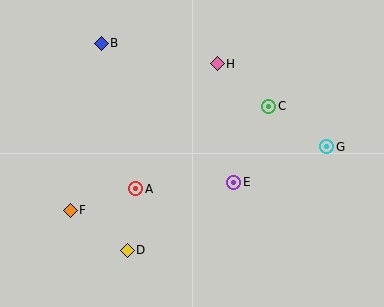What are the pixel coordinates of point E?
Point E is at (234, 182).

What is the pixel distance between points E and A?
The distance between E and A is 98 pixels.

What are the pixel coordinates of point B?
Point B is at (101, 43).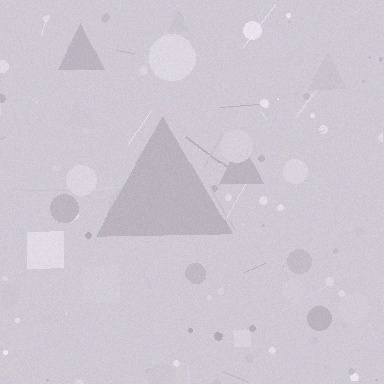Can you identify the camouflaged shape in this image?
The camouflaged shape is a triangle.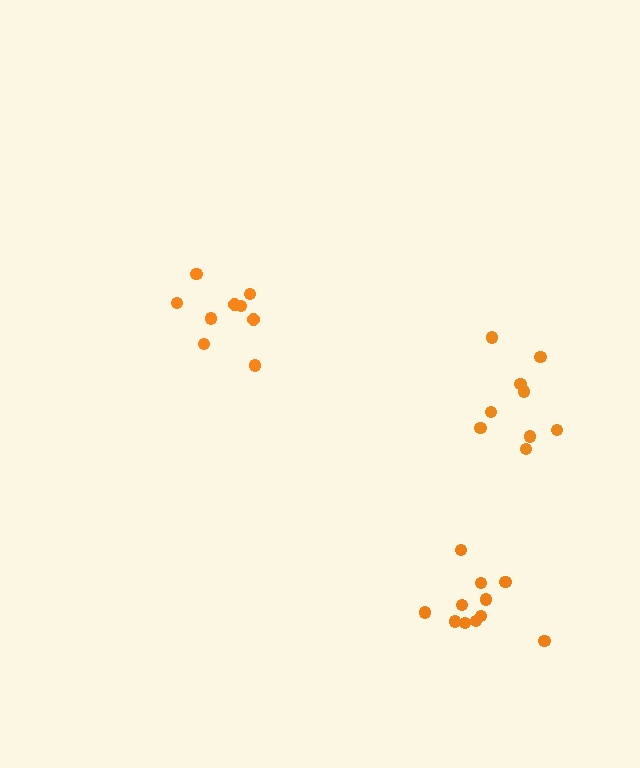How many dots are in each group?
Group 1: 11 dots, Group 2: 9 dots, Group 3: 9 dots (29 total).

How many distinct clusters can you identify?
There are 3 distinct clusters.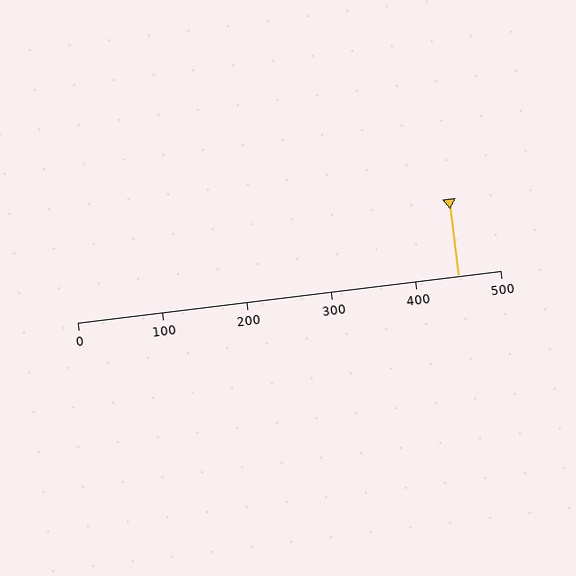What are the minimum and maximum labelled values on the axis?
The axis runs from 0 to 500.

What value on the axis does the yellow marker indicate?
The marker indicates approximately 450.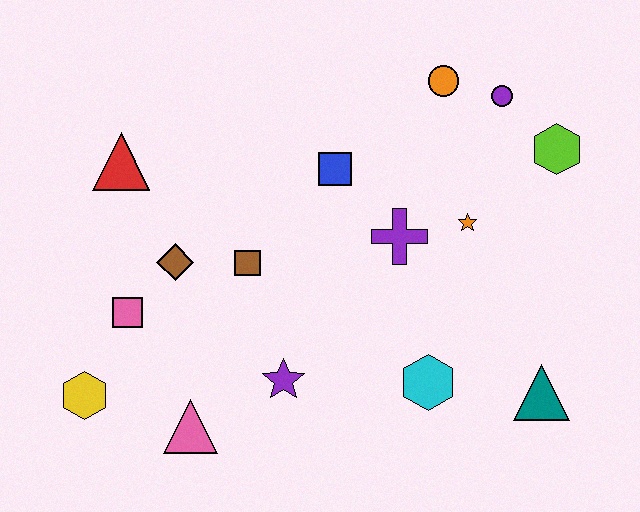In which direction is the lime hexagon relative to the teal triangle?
The lime hexagon is above the teal triangle.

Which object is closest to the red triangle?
The brown diamond is closest to the red triangle.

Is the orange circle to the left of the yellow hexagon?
No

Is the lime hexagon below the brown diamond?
No